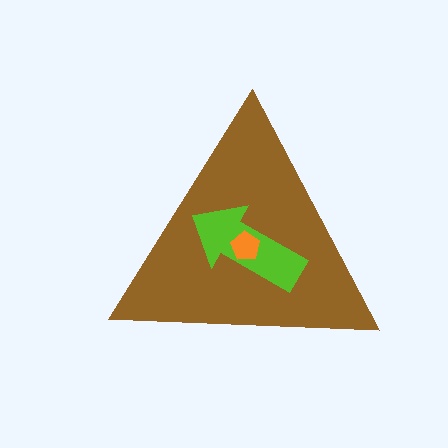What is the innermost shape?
The orange pentagon.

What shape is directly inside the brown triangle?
The lime arrow.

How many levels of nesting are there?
3.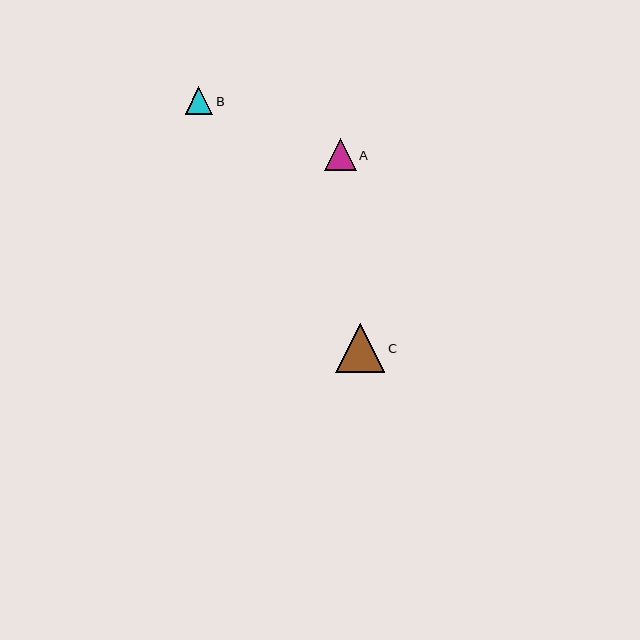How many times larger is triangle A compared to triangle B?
Triangle A is approximately 1.2 times the size of triangle B.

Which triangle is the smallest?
Triangle B is the smallest with a size of approximately 27 pixels.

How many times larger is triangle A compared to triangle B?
Triangle A is approximately 1.2 times the size of triangle B.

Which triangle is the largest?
Triangle C is the largest with a size of approximately 49 pixels.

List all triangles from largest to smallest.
From largest to smallest: C, A, B.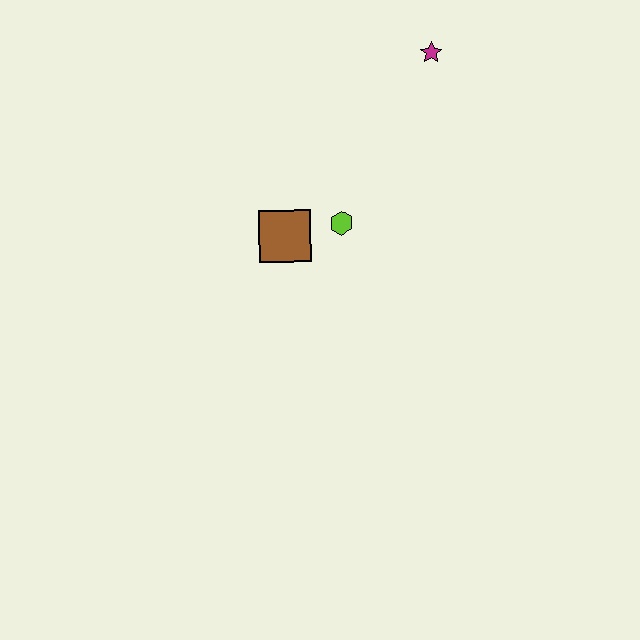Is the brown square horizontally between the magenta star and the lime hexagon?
No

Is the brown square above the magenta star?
No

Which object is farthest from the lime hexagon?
The magenta star is farthest from the lime hexagon.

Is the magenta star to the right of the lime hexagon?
Yes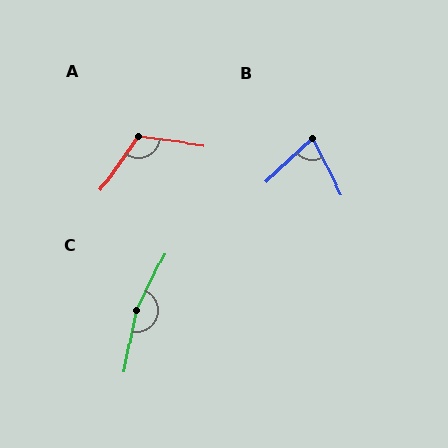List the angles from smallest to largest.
B (75°), A (117°), C (166°).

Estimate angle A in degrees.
Approximately 117 degrees.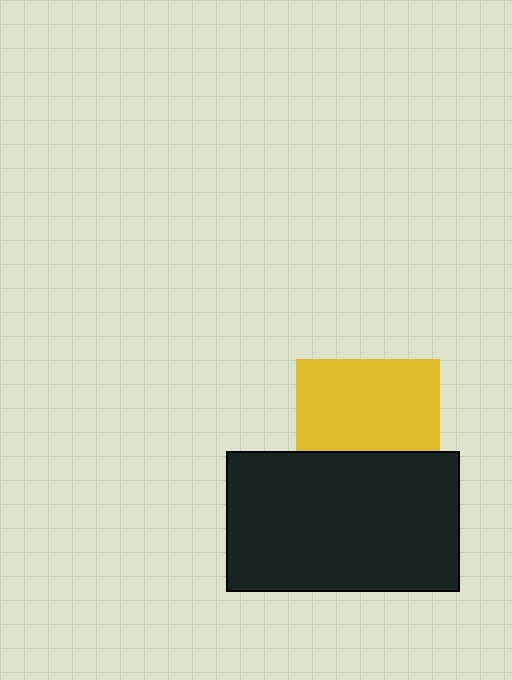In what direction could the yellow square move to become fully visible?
The yellow square could move up. That would shift it out from behind the black rectangle entirely.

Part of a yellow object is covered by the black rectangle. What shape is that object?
It is a square.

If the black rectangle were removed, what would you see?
You would see the complete yellow square.